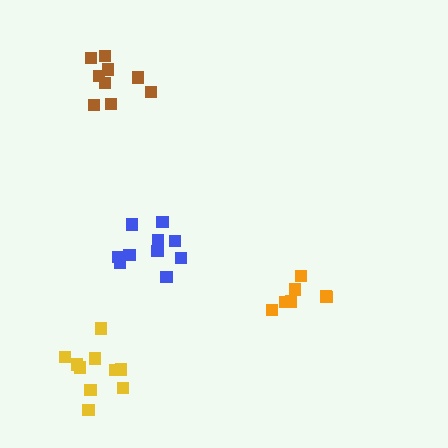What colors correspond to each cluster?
The clusters are colored: yellow, blue, orange, brown.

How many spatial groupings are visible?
There are 4 spatial groupings.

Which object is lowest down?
The yellow cluster is bottommost.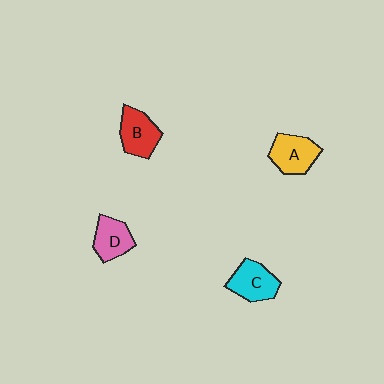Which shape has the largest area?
Shape A (yellow).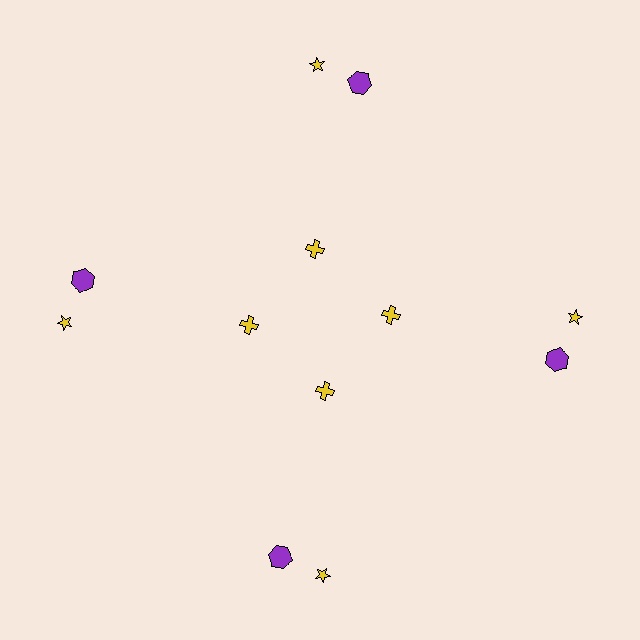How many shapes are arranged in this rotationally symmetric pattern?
There are 12 shapes, arranged in 4 groups of 3.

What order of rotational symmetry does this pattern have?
This pattern has 4-fold rotational symmetry.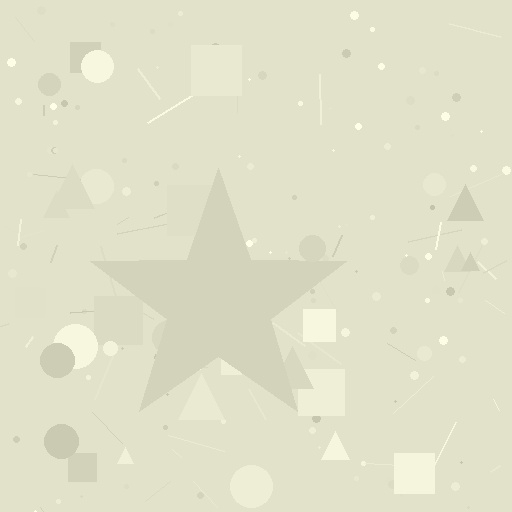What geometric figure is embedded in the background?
A star is embedded in the background.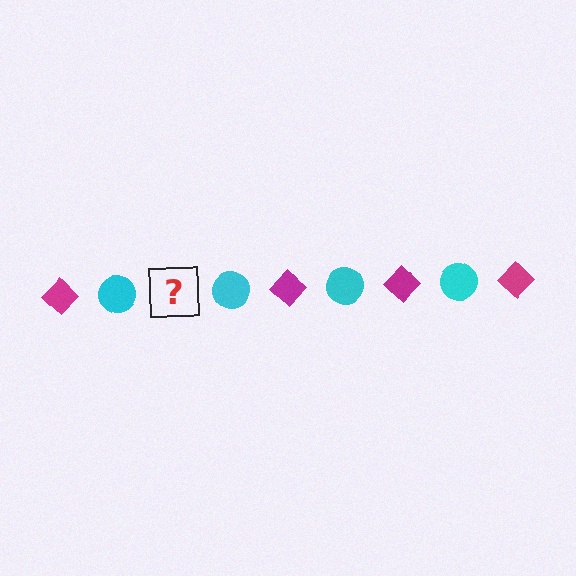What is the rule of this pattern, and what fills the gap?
The rule is that the pattern alternates between magenta diamond and cyan circle. The gap should be filled with a magenta diamond.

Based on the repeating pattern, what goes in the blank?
The blank should be a magenta diamond.